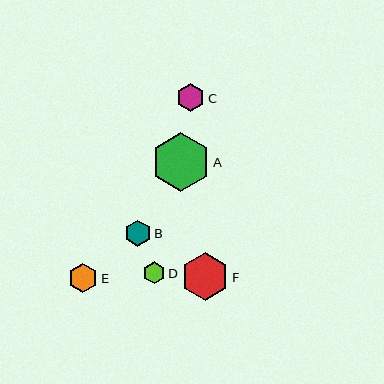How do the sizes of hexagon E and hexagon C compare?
Hexagon E and hexagon C are approximately the same size.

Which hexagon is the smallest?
Hexagon D is the smallest with a size of approximately 22 pixels.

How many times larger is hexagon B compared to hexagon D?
Hexagon B is approximately 1.2 times the size of hexagon D.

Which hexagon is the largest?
Hexagon A is the largest with a size of approximately 59 pixels.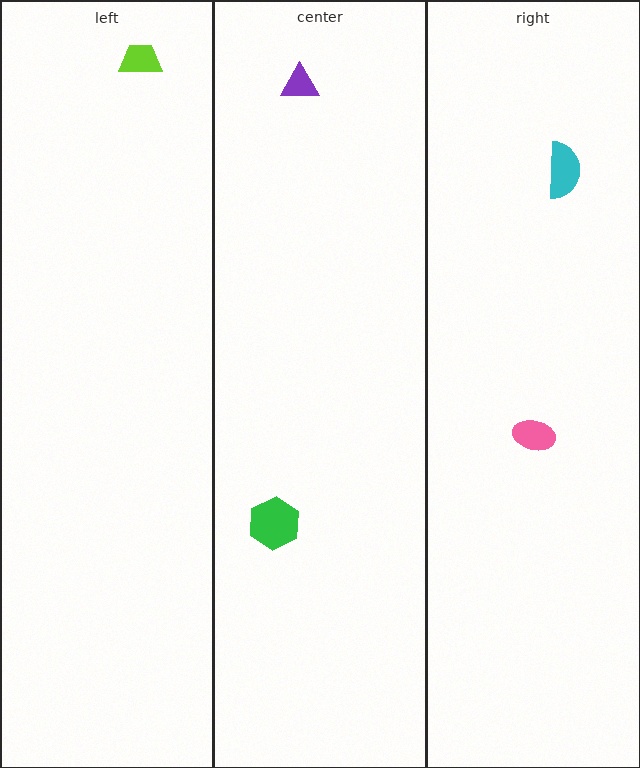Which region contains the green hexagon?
The center region.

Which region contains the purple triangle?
The center region.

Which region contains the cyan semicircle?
The right region.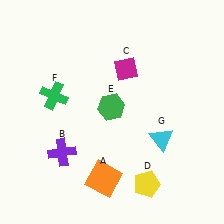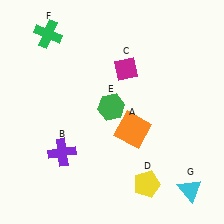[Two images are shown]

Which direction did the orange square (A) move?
The orange square (A) moved up.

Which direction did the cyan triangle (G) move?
The cyan triangle (G) moved down.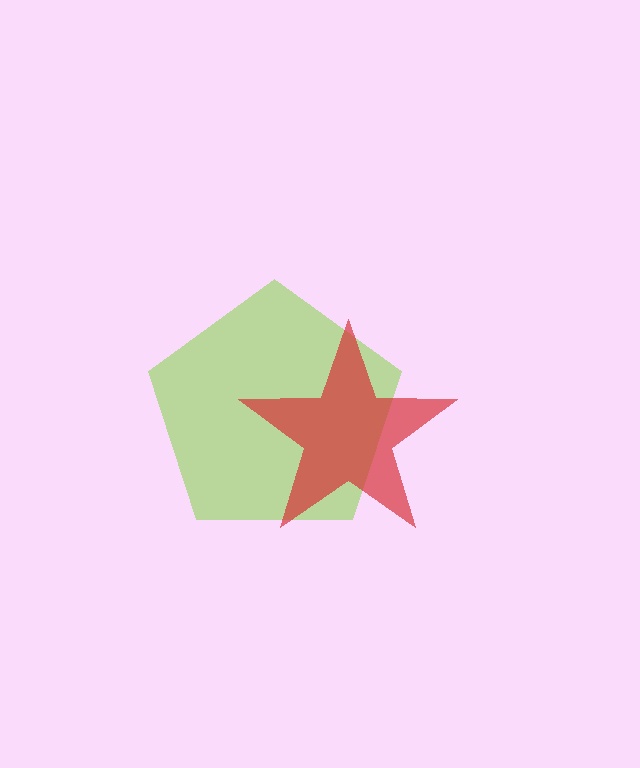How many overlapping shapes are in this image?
There are 2 overlapping shapes in the image.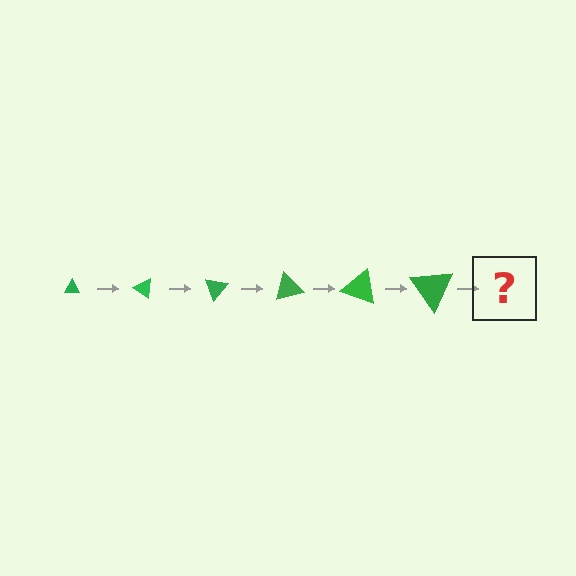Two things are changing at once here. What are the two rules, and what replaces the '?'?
The two rules are that the triangle grows larger each step and it rotates 35 degrees each step. The '?' should be a triangle, larger than the previous one and rotated 210 degrees from the start.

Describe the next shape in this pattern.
It should be a triangle, larger than the previous one and rotated 210 degrees from the start.